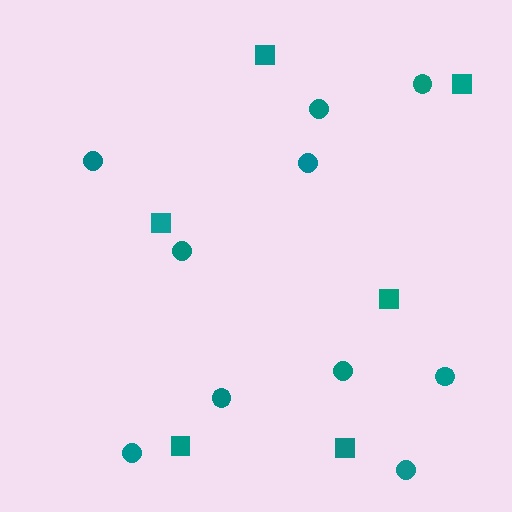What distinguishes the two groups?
There are 2 groups: one group of squares (6) and one group of circles (10).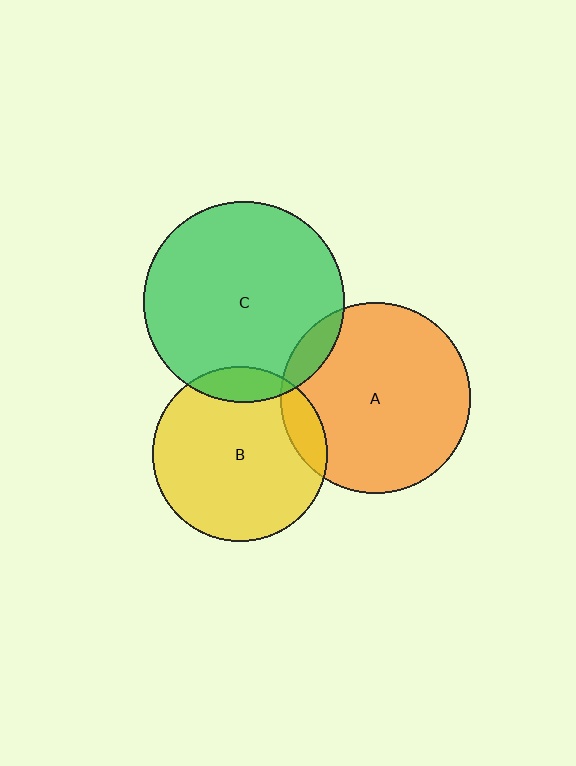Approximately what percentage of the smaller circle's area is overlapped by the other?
Approximately 10%.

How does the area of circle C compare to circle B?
Approximately 1.3 times.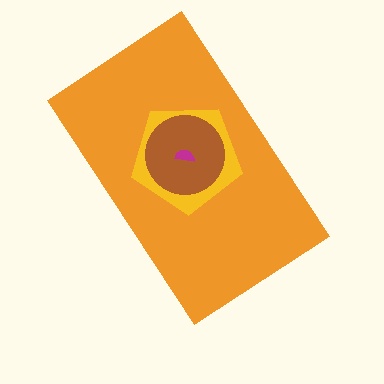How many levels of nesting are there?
4.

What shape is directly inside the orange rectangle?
The yellow pentagon.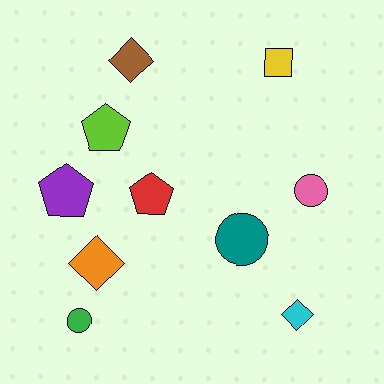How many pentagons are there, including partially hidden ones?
There are 3 pentagons.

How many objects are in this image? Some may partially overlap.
There are 10 objects.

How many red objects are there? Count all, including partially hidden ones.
There is 1 red object.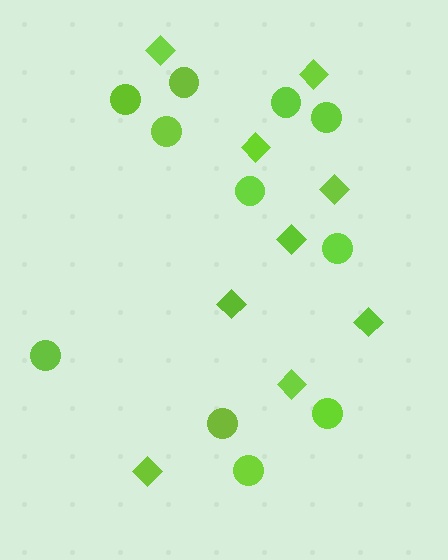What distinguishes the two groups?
There are 2 groups: one group of diamonds (9) and one group of circles (11).